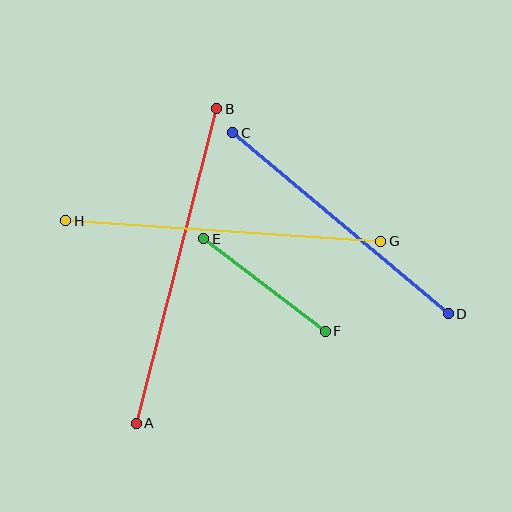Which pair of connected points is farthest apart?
Points A and B are farthest apart.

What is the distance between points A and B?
The distance is approximately 325 pixels.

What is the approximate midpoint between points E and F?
The midpoint is at approximately (265, 285) pixels.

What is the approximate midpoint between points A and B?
The midpoint is at approximately (176, 266) pixels.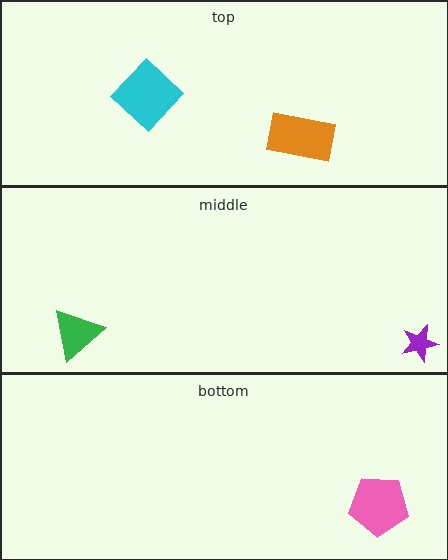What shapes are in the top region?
The orange rectangle, the cyan diamond.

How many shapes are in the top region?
2.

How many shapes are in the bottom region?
1.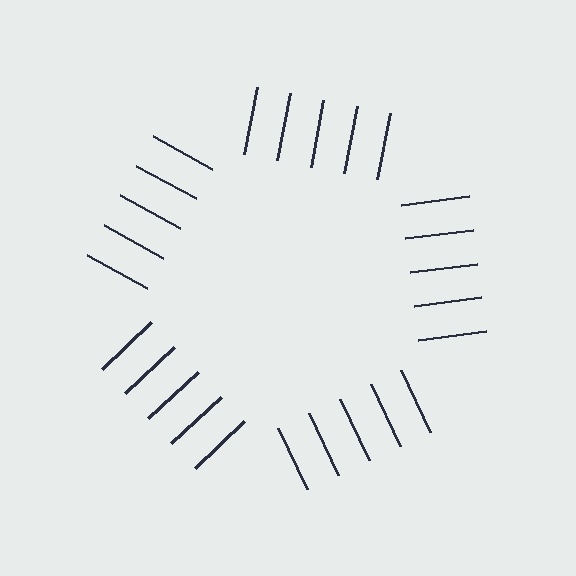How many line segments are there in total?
25 — 5 along each of the 5 edges.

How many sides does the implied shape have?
5 sides — the line-ends trace a pentagon.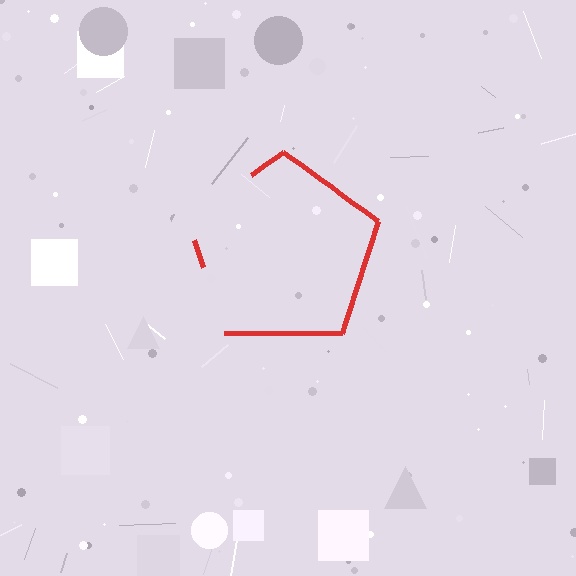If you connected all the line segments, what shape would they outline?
They would outline a pentagon.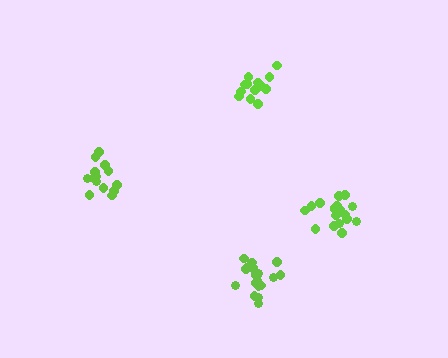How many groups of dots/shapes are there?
There are 4 groups.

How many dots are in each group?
Group 1: 13 dots, Group 2: 18 dots, Group 3: 18 dots, Group 4: 14 dots (63 total).